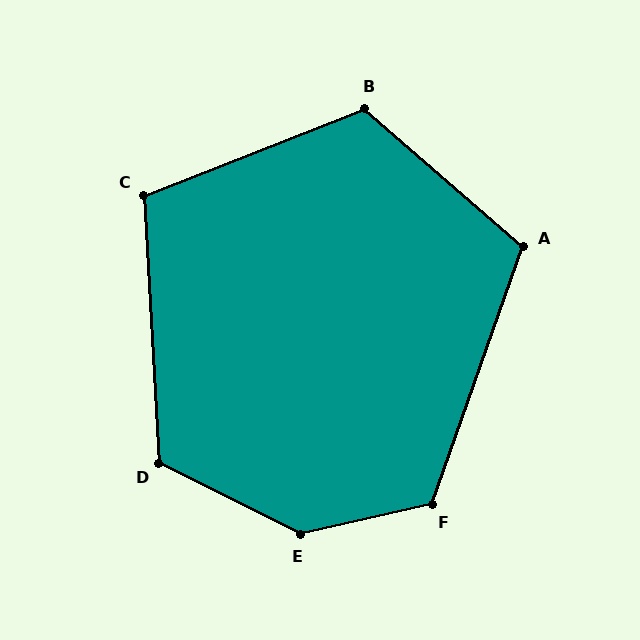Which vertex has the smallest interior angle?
C, at approximately 108 degrees.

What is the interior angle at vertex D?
Approximately 120 degrees (obtuse).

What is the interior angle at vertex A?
Approximately 112 degrees (obtuse).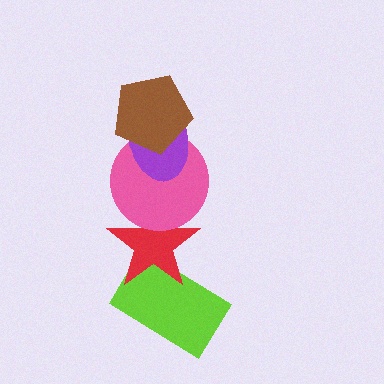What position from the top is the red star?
The red star is 4th from the top.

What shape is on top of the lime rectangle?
The red star is on top of the lime rectangle.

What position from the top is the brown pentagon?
The brown pentagon is 1st from the top.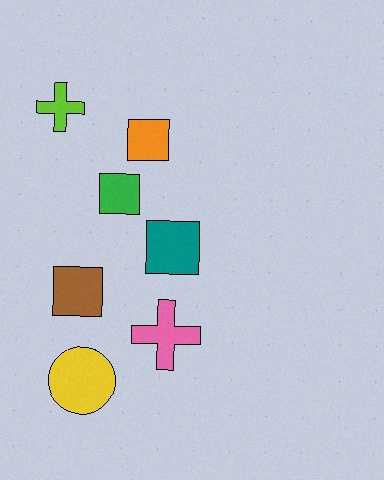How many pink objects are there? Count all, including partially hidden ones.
There is 1 pink object.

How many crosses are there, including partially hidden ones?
There are 2 crosses.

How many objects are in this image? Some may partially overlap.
There are 7 objects.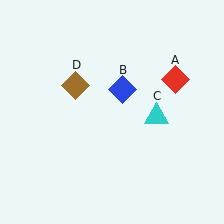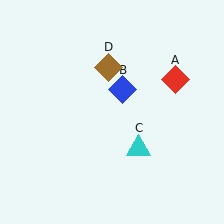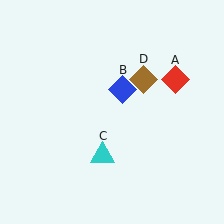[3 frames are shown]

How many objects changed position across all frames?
2 objects changed position: cyan triangle (object C), brown diamond (object D).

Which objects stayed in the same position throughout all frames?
Red diamond (object A) and blue diamond (object B) remained stationary.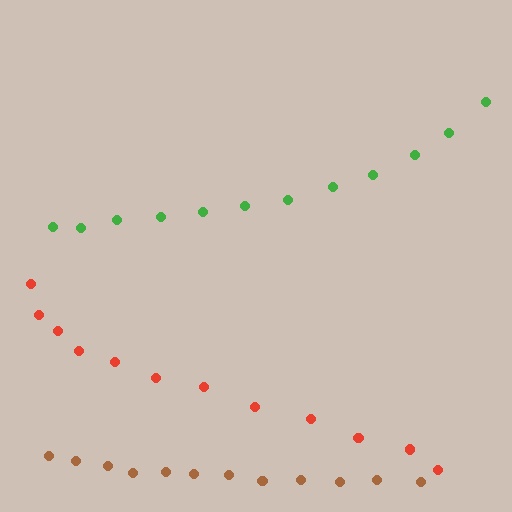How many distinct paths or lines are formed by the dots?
There are 3 distinct paths.